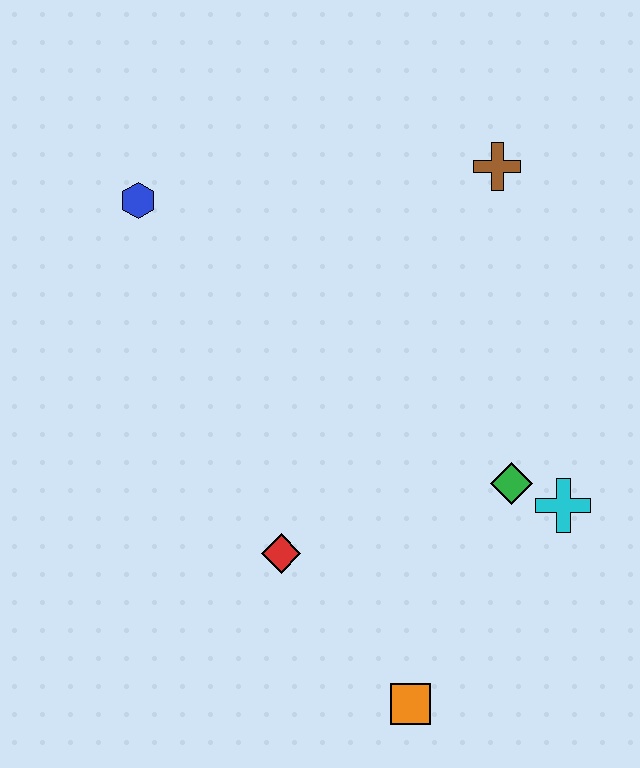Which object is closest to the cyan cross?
The green diamond is closest to the cyan cross.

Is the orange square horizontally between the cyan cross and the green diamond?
No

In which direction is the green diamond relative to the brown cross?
The green diamond is below the brown cross.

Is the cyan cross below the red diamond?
No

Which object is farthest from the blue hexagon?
The orange square is farthest from the blue hexagon.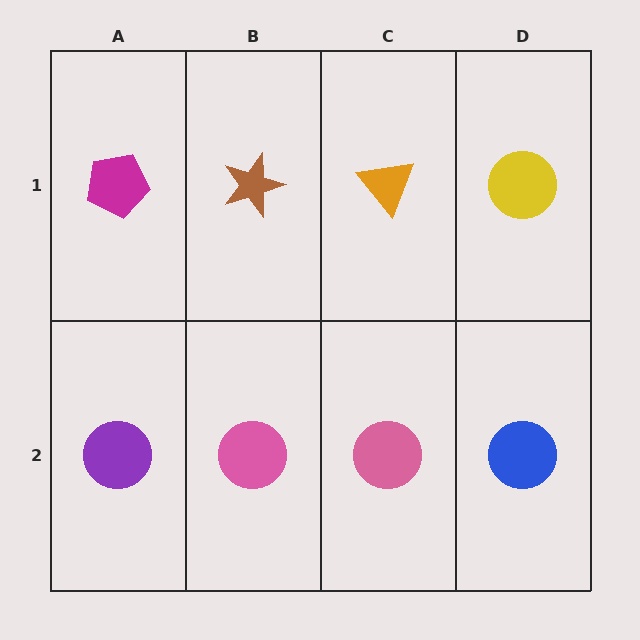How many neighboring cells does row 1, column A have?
2.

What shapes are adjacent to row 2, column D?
A yellow circle (row 1, column D), a pink circle (row 2, column C).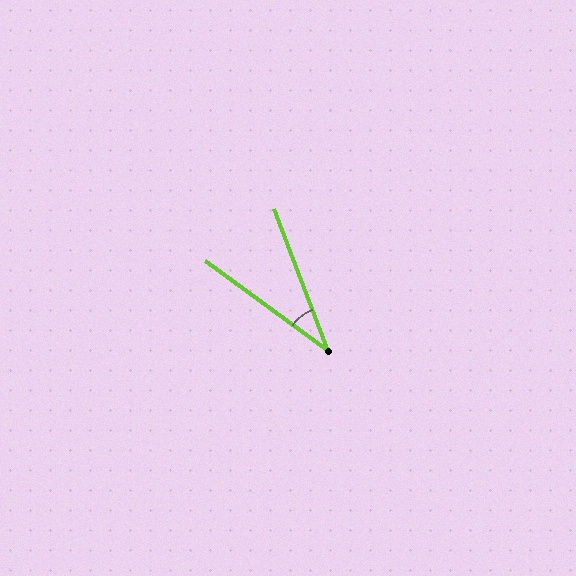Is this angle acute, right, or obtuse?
It is acute.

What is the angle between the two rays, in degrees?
Approximately 33 degrees.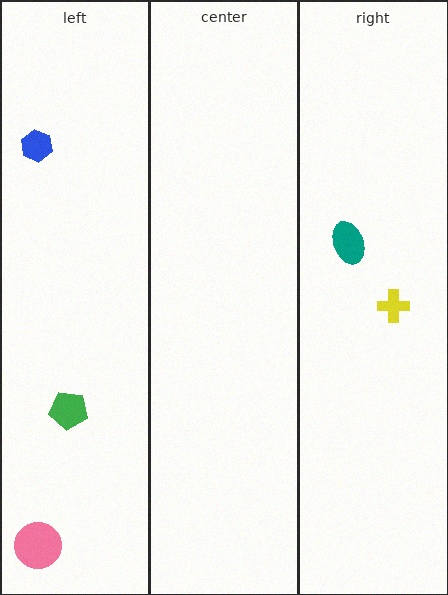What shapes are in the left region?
The blue hexagon, the pink circle, the green pentagon.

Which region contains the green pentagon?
The left region.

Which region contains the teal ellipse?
The right region.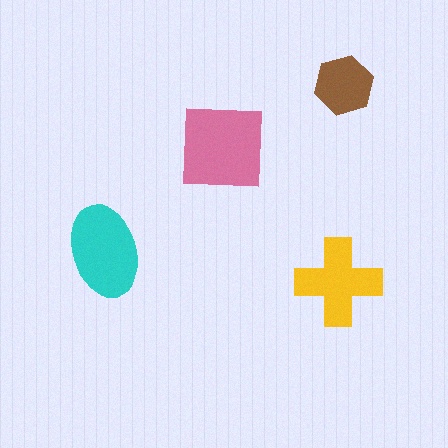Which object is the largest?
The pink square.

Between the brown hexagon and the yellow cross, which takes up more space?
The yellow cross.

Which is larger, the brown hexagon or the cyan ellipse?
The cyan ellipse.